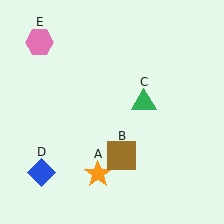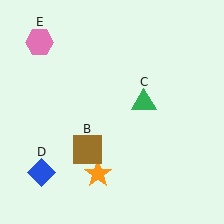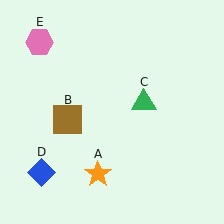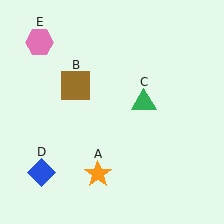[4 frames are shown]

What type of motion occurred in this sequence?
The brown square (object B) rotated clockwise around the center of the scene.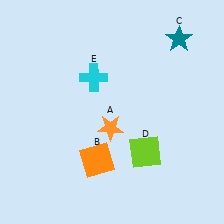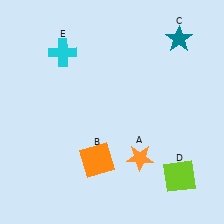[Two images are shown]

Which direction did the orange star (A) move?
The orange star (A) moved down.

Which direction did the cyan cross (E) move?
The cyan cross (E) moved left.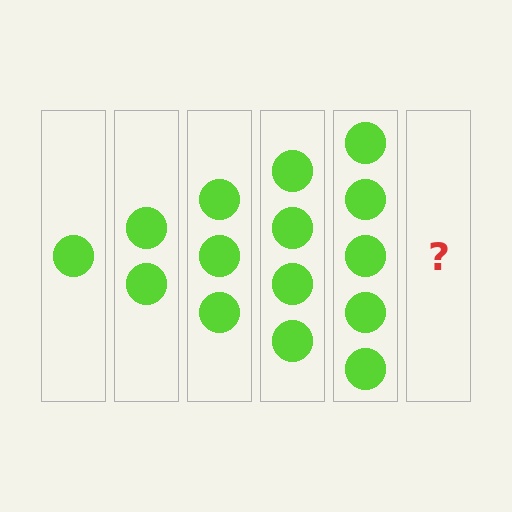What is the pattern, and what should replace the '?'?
The pattern is that each step adds one more circle. The '?' should be 6 circles.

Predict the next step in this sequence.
The next step is 6 circles.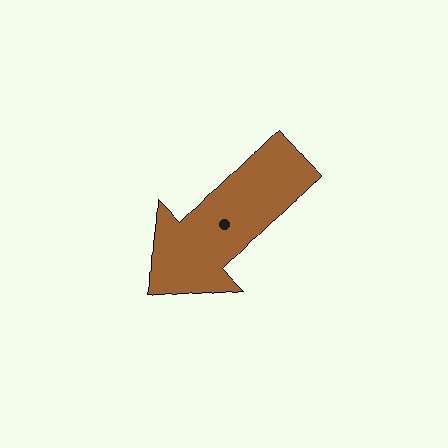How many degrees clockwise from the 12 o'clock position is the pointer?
Approximately 224 degrees.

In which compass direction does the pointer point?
Southwest.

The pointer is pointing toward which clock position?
Roughly 7 o'clock.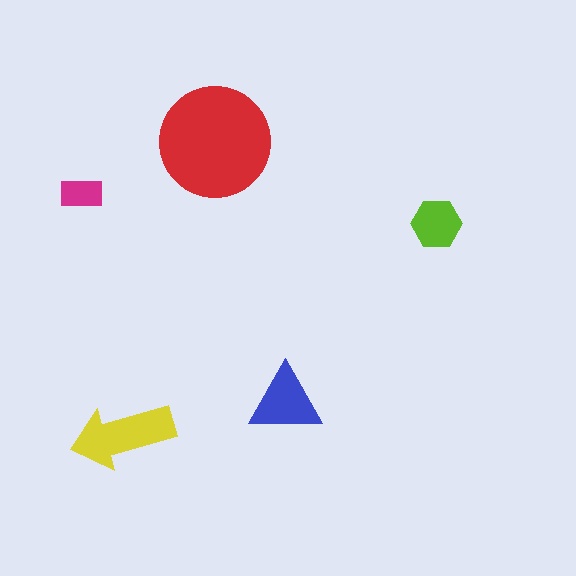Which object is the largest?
The red circle.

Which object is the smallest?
The magenta rectangle.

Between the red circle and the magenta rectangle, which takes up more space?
The red circle.